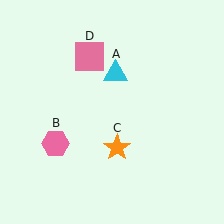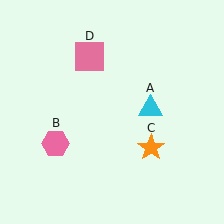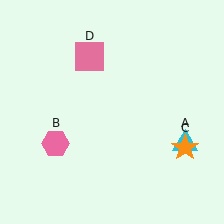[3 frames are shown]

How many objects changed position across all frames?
2 objects changed position: cyan triangle (object A), orange star (object C).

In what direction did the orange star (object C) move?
The orange star (object C) moved right.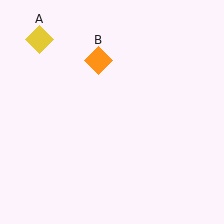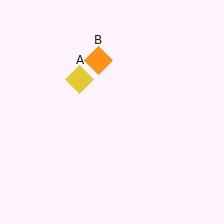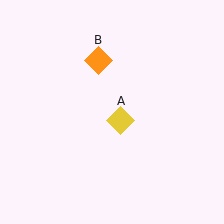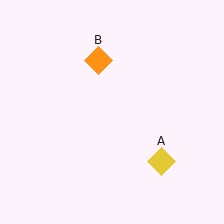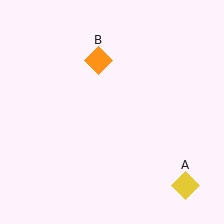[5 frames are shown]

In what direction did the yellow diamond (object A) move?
The yellow diamond (object A) moved down and to the right.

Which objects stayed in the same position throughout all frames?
Orange diamond (object B) remained stationary.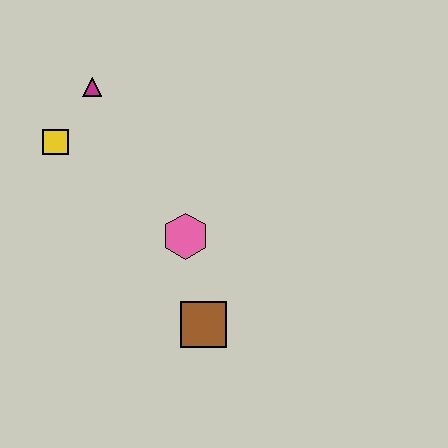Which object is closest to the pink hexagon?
The brown square is closest to the pink hexagon.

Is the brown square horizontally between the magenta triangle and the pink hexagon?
No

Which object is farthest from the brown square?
The magenta triangle is farthest from the brown square.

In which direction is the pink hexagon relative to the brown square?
The pink hexagon is above the brown square.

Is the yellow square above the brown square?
Yes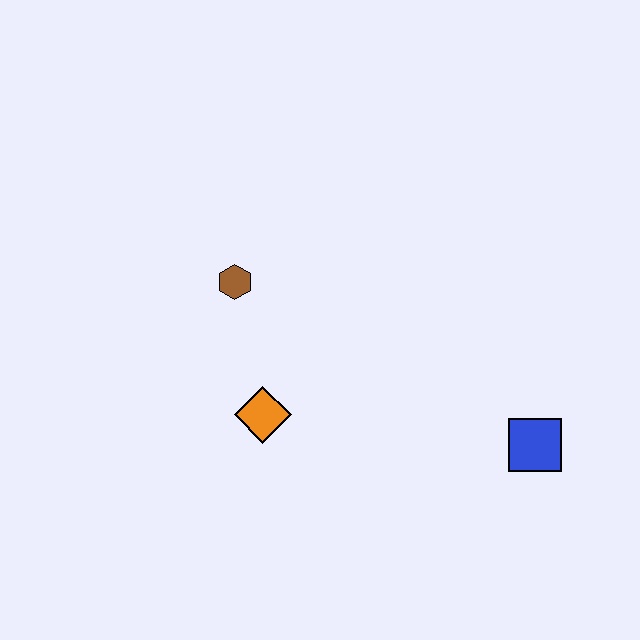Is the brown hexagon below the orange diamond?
No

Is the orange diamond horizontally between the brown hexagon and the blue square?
Yes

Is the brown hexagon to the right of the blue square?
No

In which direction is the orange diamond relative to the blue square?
The orange diamond is to the left of the blue square.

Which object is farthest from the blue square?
The brown hexagon is farthest from the blue square.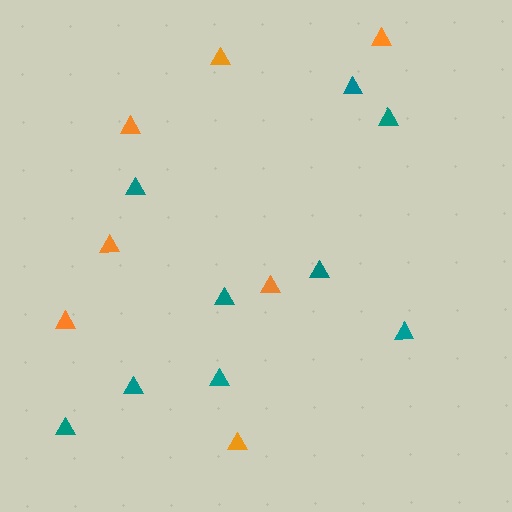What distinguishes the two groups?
There are 2 groups: one group of teal triangles (9) and one group of orange triangles (7).